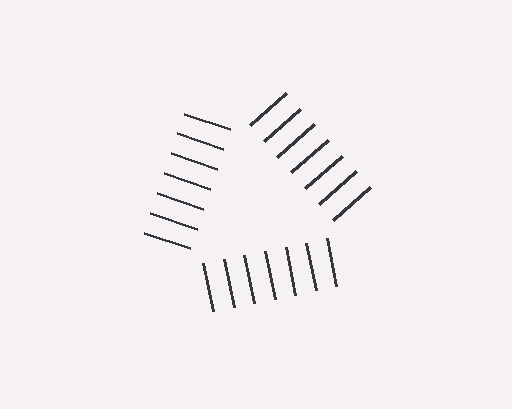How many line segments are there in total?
21 — 7 along each of the 3 edges.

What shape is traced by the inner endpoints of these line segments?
An illusory triangle — the line segments terminate on its edges but no continuous stroke is drawn.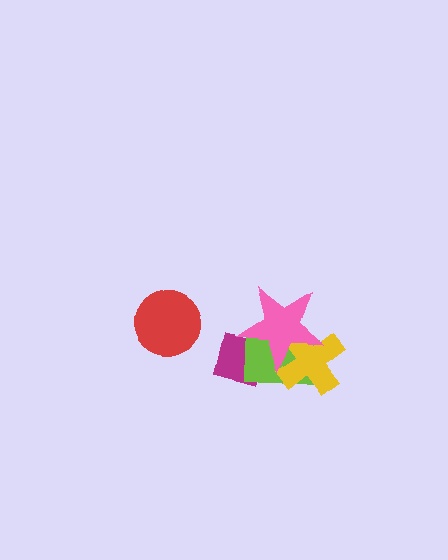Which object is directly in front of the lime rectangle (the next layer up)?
The yellow cross is directly in front of the lime rectangle.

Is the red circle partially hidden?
No, no other shape covers it.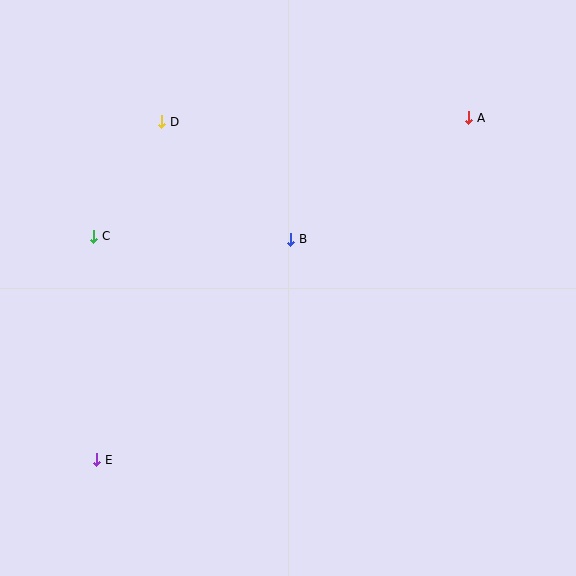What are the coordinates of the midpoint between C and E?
The midpoint between C and E is at (95, 348).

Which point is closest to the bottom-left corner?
Point E is closest to the bottom-left corner.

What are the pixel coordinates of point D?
Point D is at (162, 122).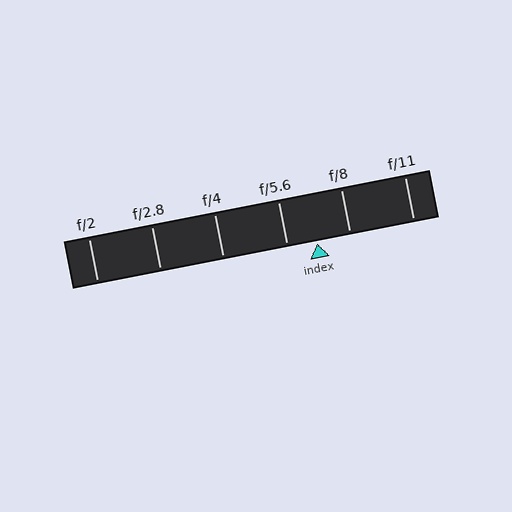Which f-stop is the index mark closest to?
The index mark is closest to f/5.6.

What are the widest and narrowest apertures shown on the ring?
The widest aperture shown is f/2 and the narrowest is f/11.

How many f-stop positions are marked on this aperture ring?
There are 6 f-stop positions marked.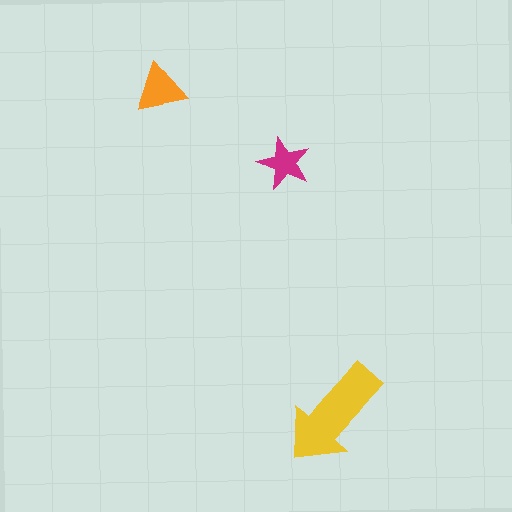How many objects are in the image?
There are 3 objects in the image.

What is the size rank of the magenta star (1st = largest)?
3rd.